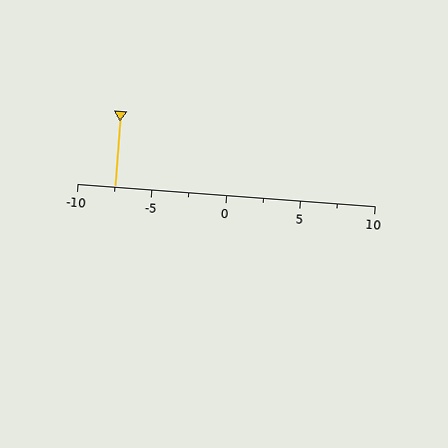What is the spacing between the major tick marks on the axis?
The major ticks are spaced 5 apart.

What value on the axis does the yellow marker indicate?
The marker indicates approximately -7.5.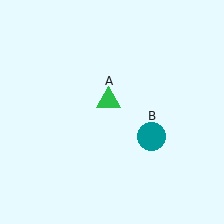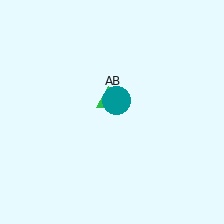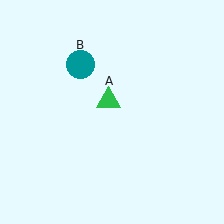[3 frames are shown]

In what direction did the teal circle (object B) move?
The teal circle (object B) moved up and to the left.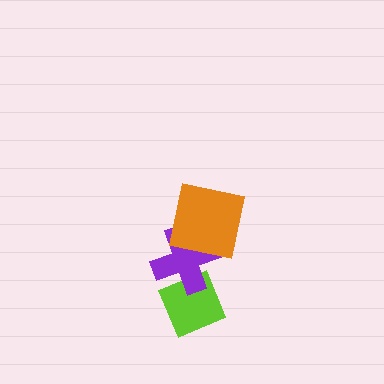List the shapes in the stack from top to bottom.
From top to bottom: the orange square, the purple cross, the lime diamond.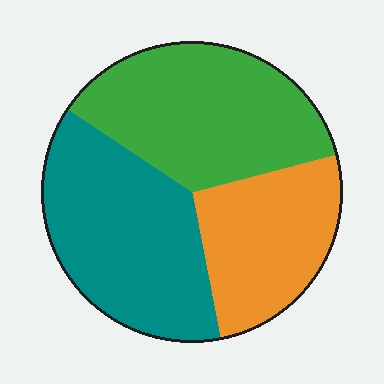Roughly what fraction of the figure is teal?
Teal covers roughly 35% of the figure.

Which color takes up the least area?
Orange, at roughly 25%.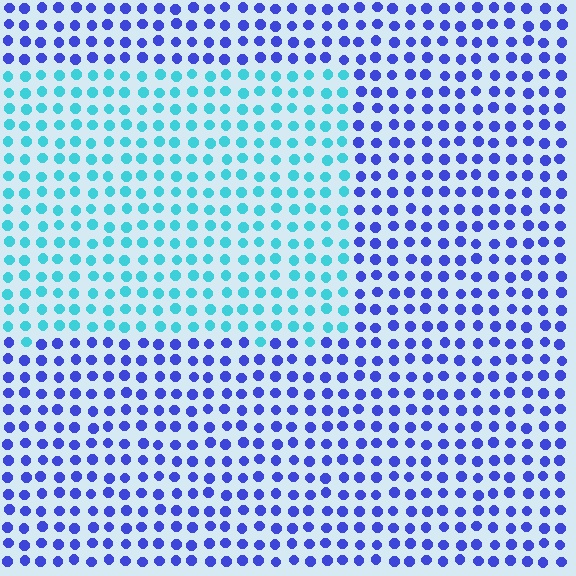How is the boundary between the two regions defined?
The boundary is defined purely by a slight shift in hue (about 54 degrees). Spacing, size, and orientation are identical on both sides.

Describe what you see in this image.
The image is filled with small blue elements in a uniform arrangement. A rectangle-shaped region is visible where the elements are tinted to a slightly different hue, forming a subtle color boundary.